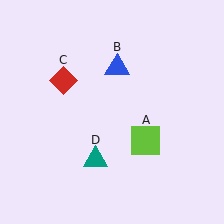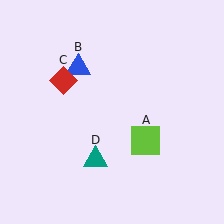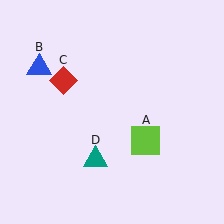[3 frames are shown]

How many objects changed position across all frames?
1 object changed position: blue triangle (object B).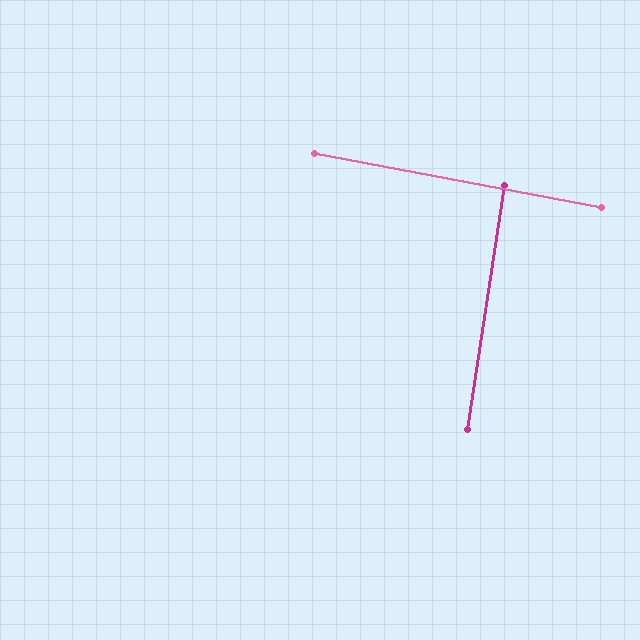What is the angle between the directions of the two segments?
Approximately 88 degrees.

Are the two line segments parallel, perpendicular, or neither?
Perpendicular — they meet at approximately 88°.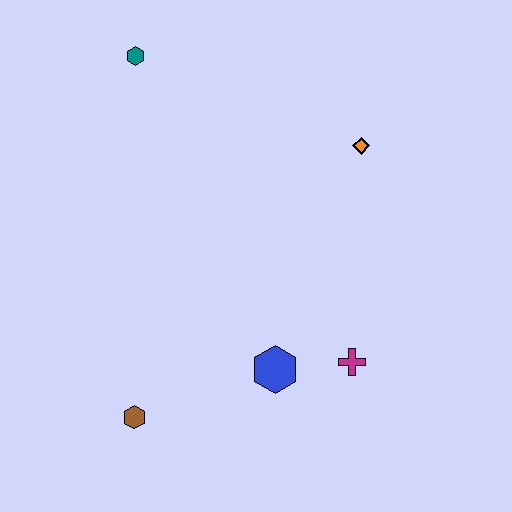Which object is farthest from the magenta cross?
The teal hexagon is farthest from the magenta cross.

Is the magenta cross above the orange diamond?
No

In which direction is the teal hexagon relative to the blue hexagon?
The teal hexagon is above the blue hexagon.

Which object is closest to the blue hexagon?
The magenta cross is closest to the blue hexagon.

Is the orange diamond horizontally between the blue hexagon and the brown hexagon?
No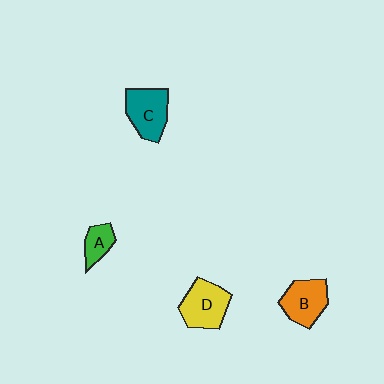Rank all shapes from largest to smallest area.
From largest to smallest: D (yellow), C (teal), B (orange), A (green).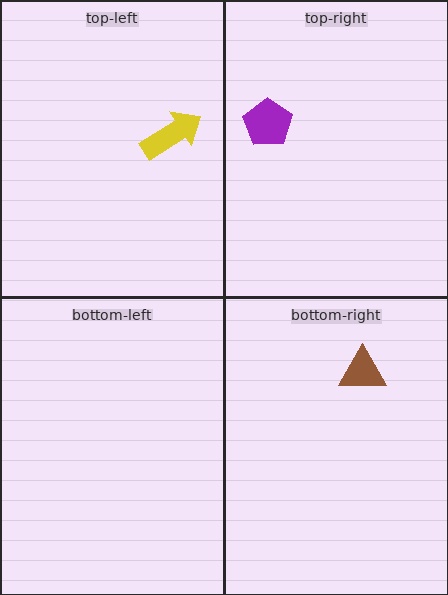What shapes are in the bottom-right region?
The brown triangle.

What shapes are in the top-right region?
The purple pentagon.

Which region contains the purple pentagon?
The top-right region.